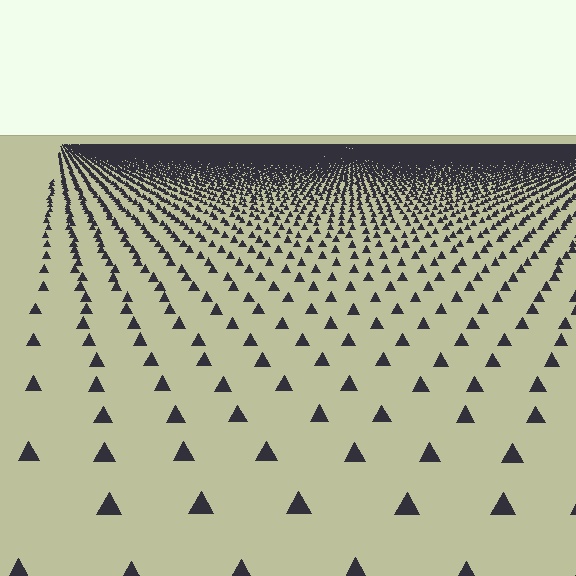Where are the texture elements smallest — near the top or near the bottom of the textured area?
Near the top.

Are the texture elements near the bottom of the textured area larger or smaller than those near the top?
Larger. Near the bottom, elements are closer to the viewer and appear at a bigger on-screen size.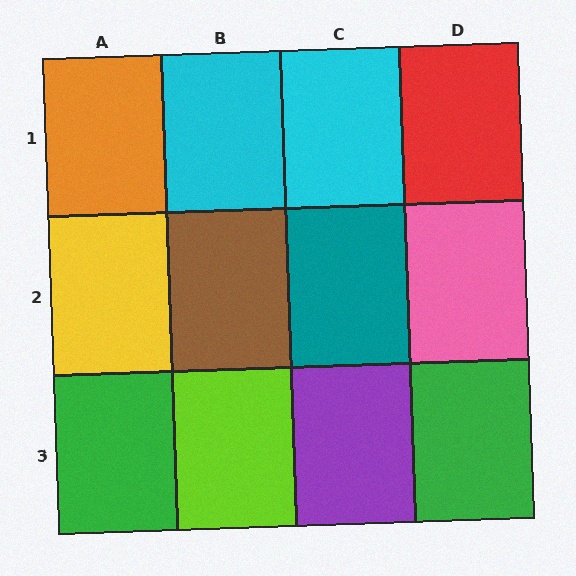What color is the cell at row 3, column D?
Green.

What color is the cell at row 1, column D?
Red.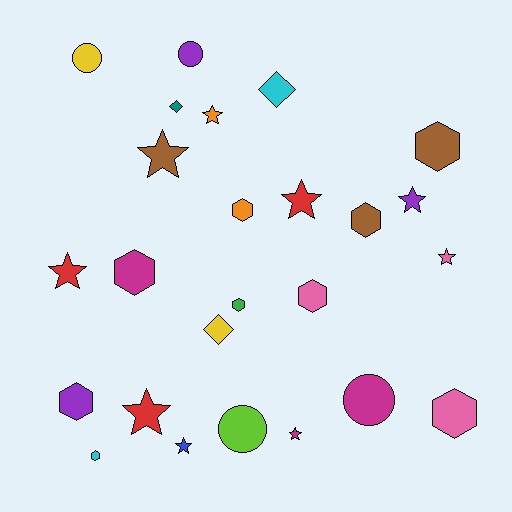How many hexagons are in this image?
There are 9 hexagons.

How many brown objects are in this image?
There are 3 brown objects.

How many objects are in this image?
There are 25 objects.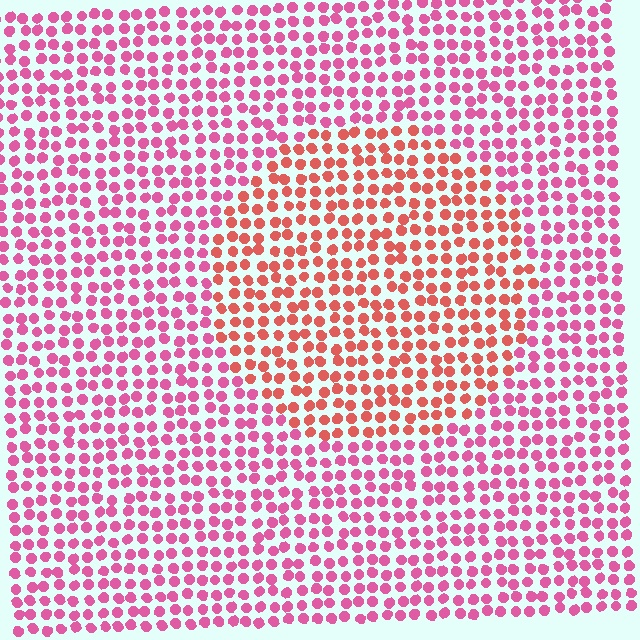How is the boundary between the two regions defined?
The boundary is defined purely by a slight shift in hue (about 34 degrees). Spacing, size, and orientation are identical on both sides.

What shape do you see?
I see a circle.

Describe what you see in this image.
The image is filled with small pink elements in a uniform arrangement. A circle-shaped region is visible where the elements are tinted to a slightly different hue, forming a subtle color boundary.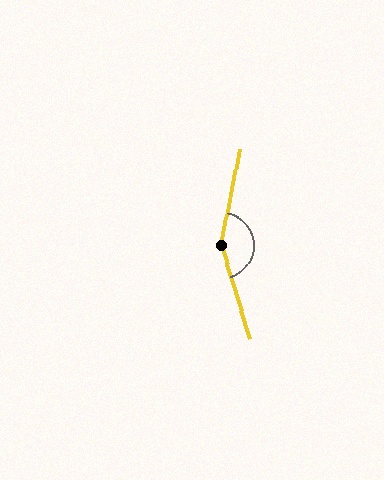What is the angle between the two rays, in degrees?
Approximately 151 degrees.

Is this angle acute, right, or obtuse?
It is obtuse.